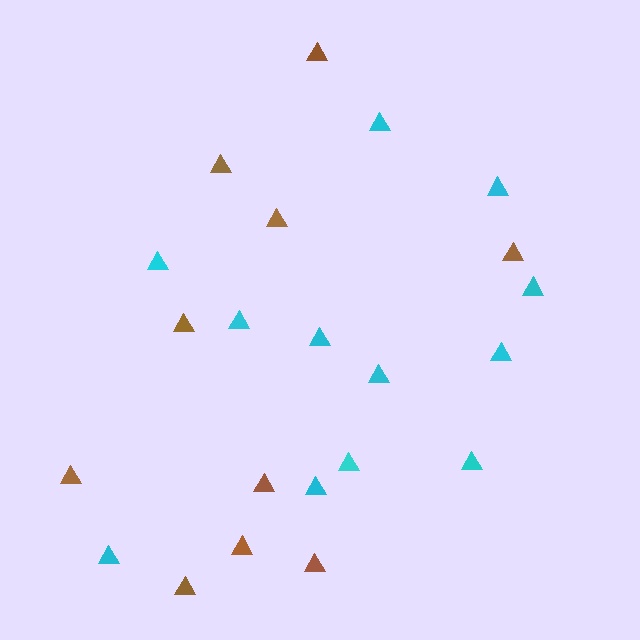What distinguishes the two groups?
There are 2 groups: one group of cyan triangles (12) and one group of brown triangles (10).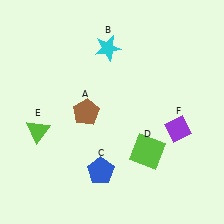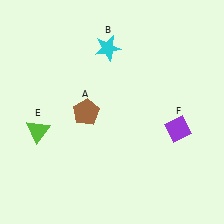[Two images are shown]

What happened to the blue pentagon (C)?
The blue pentagon (C) was removed in Image 2. It was in the bottom-left area of Image 1.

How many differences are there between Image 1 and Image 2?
There are 2 differences between the two images.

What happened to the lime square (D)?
The lime square (D) was removed in Image 2. It was in the bottom-right area of Image 1.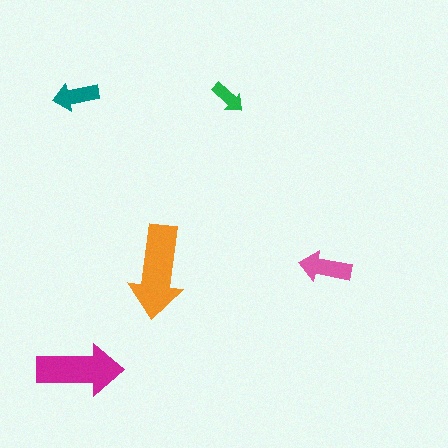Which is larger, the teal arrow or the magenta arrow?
The magenta one.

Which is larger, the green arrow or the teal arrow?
The teal one.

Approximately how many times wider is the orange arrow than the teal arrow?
About 2 times wider.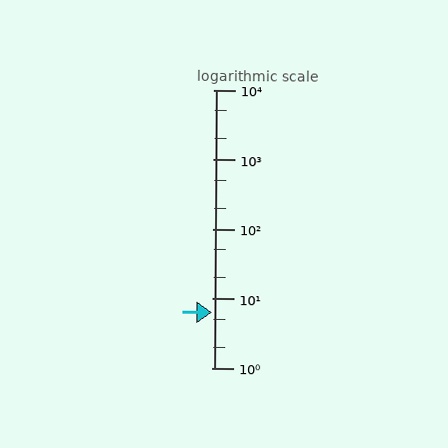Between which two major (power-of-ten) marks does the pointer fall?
The pointer is between 1 and 10.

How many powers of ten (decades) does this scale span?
The scale spans 4 decades, from 1 to 10000.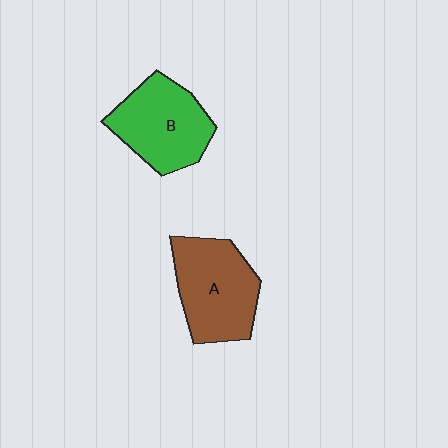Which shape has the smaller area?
Shape B (green).